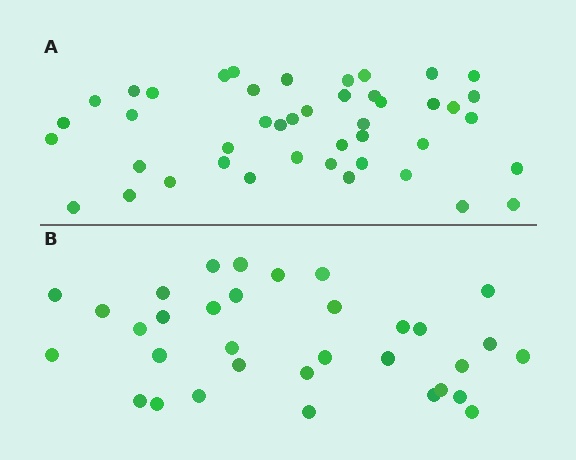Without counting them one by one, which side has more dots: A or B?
Region A (the top region) has more dots.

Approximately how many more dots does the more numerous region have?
Region A has roughly 12 or so more dots than region B.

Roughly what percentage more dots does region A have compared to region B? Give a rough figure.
About 35% more.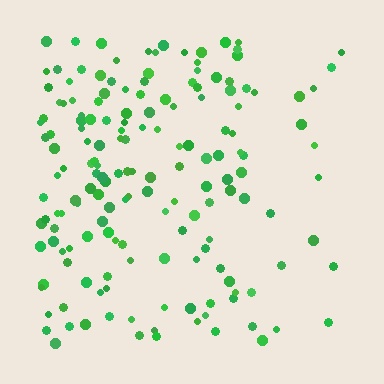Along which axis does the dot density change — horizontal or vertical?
Horizontal.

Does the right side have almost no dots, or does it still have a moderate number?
Still a moderate number, just noticeably fewer than the left.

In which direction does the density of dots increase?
From right to left, with the left side densest.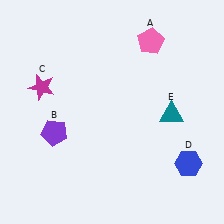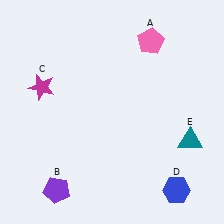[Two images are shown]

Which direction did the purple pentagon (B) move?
The purple pentagon (B) moved down.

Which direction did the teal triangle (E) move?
The teal triangle (E) moved down.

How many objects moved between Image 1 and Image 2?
3 objects moved between the two images.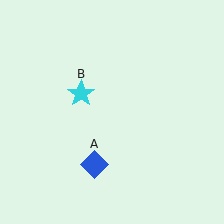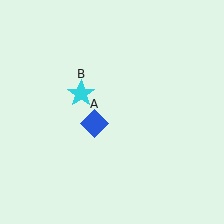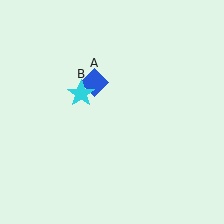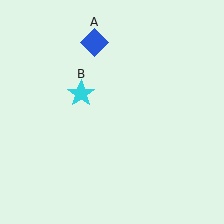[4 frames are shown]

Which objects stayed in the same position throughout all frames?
Cyan star (object B) remained stationary.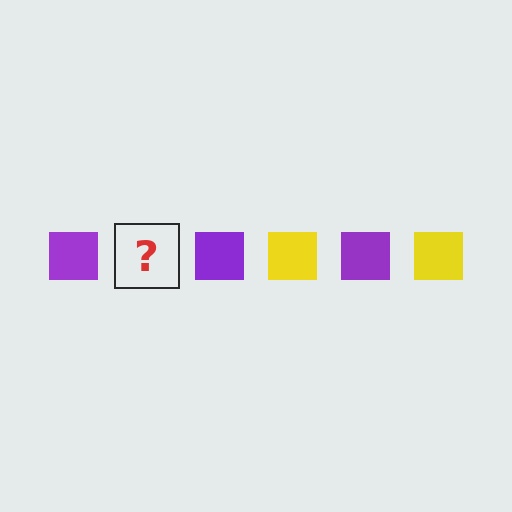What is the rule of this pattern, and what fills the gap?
The rule is that the pattern cycles through purple, yellow squares. The gap should be filled with a yellow square.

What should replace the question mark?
The question mark should be replaced with a yellow square.